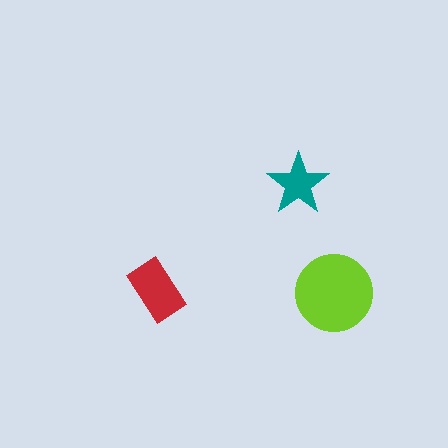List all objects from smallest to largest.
The teal star, the red rectangle, the lime circle.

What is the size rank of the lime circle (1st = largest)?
1st.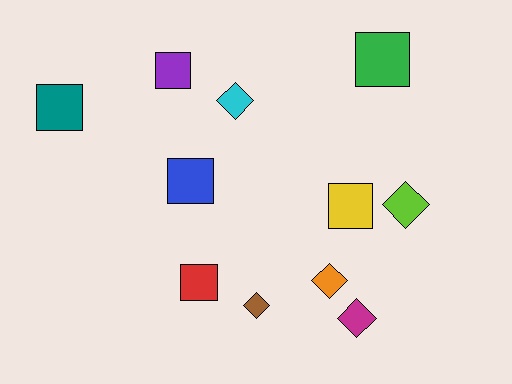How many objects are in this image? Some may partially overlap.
There are 11 objects.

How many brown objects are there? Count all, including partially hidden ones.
There is 1 brown object.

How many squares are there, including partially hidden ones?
There are 6 squares.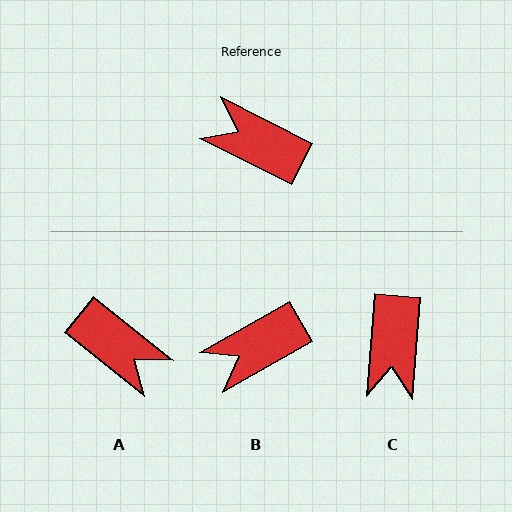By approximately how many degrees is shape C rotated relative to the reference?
Approximately 113 degrees counter-clockwise.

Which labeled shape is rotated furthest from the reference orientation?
A, about 168 degrees away.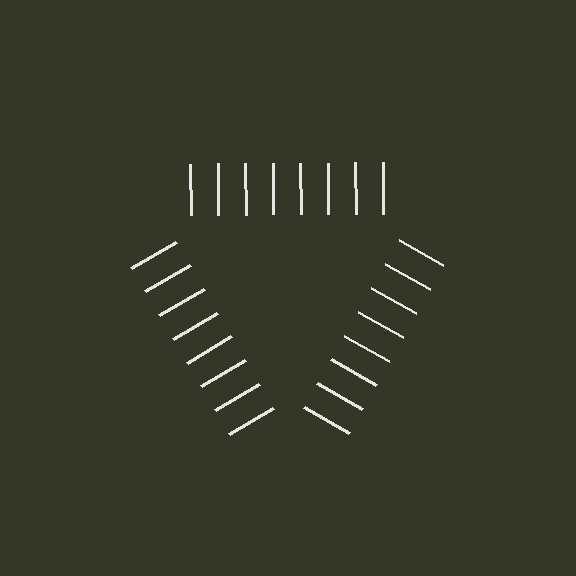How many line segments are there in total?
24 — 8 along each of the 3 edges.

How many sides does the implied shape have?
3 sides — the line-ends trace a triangle.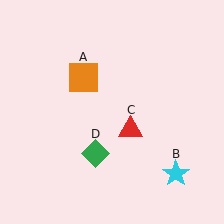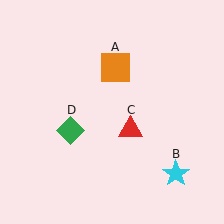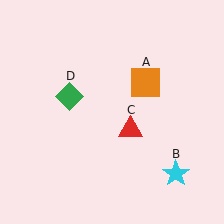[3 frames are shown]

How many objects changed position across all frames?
2 objects changed position: orange square (object A), green diamond (object D).